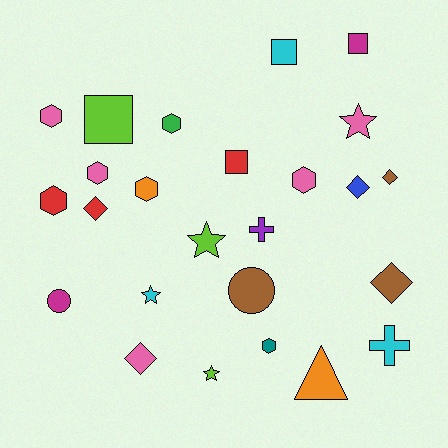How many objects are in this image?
There are 25 objects.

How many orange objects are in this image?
There are 2 orange objects.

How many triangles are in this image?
There is 1 triangle.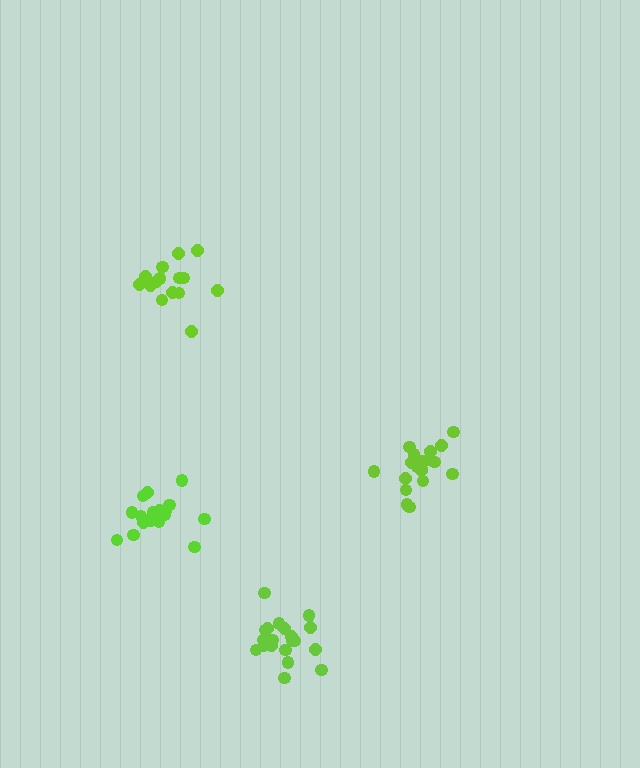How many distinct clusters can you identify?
There are 4 distinct clusters.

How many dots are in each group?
Group 1: 21 dots, Group 2: 20 dots, Group 3: 19 dots, Group 4: 15 dots (75 total).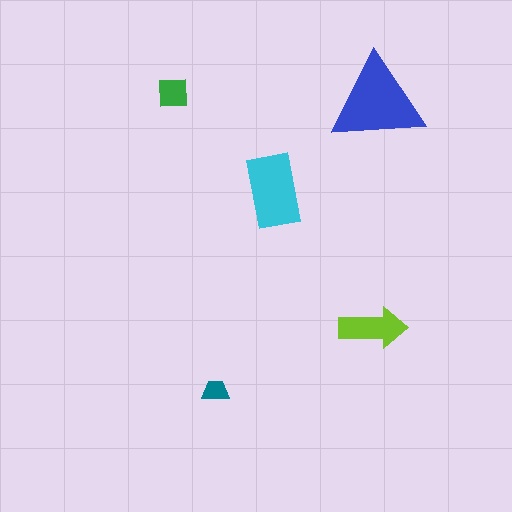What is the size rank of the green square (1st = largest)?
4th.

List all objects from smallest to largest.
The teal trapezoid, the green square, the lime arrow, the cyan rectangle, the blue triangle.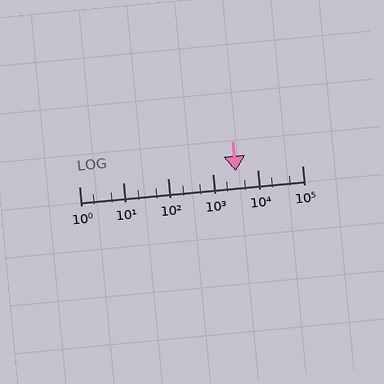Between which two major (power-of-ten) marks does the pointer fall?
The pointer is between 1000 and 10000.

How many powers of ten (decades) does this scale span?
The scale spans 5 decades, from 1 to 100000.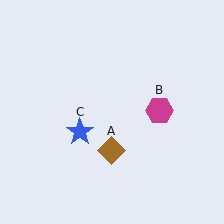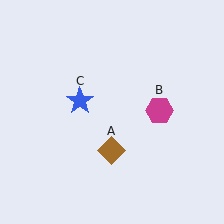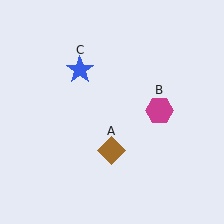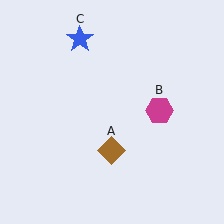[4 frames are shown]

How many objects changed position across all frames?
1 object changed position: blue star (object C).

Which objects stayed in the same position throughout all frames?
Brown diamond (object A) and magenta hexagon (object B) remained stationary.